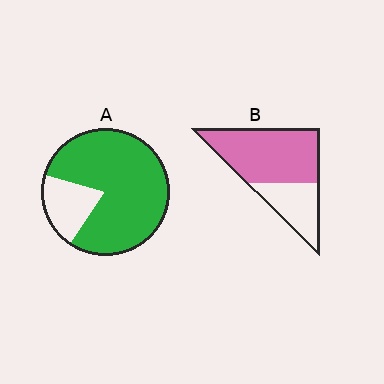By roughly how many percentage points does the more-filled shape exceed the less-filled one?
By roughly 15 percentage points (A over B).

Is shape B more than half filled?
Yes.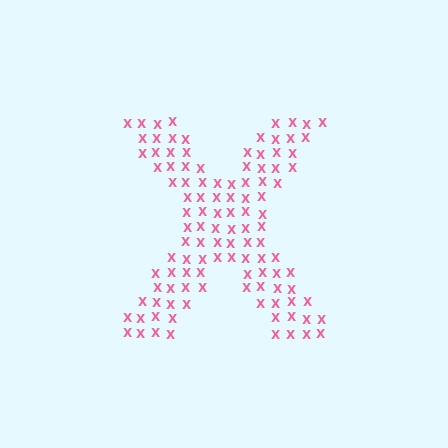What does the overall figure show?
The overall figure shows the letter X.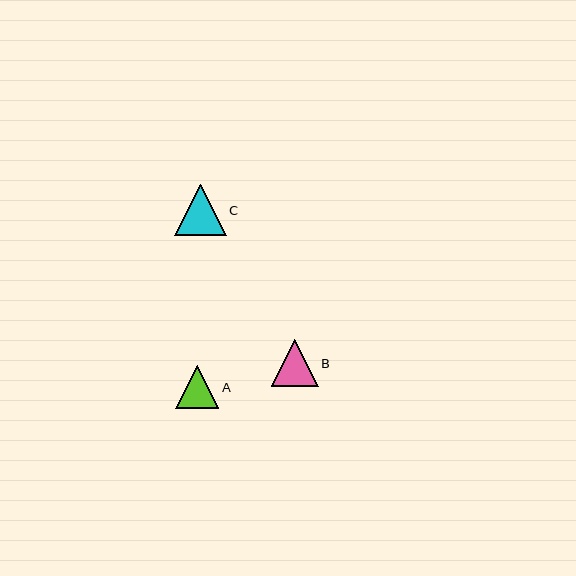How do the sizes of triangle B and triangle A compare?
Triangle B and triangle A are approximately the same size.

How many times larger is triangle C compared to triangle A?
Triangle C is approximately 1.2 times the size of triangle A.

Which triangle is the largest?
Triangle C is the largest with a size of approximately 52 pixels.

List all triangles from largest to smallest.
From largest to smallest: C, B, A.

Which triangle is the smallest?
Triangle A is the smallest with a size of approximately 43 pixels.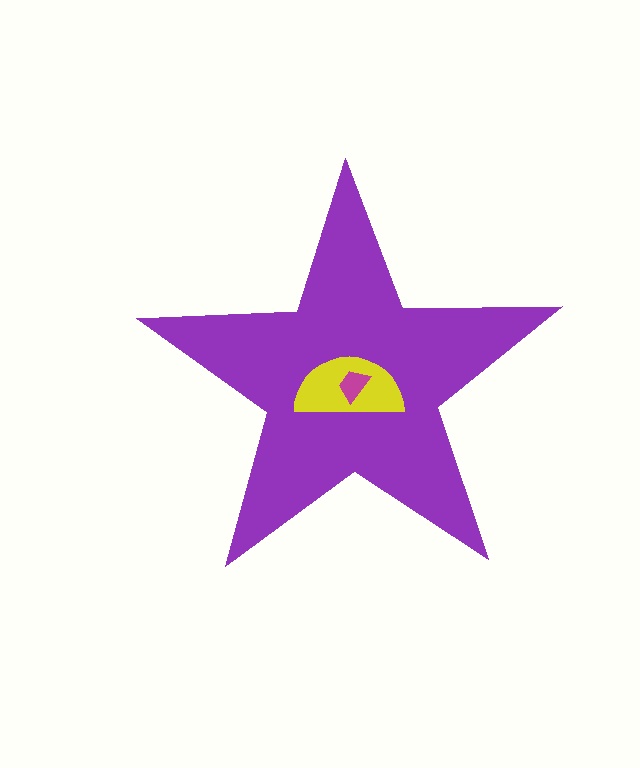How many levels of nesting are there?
3.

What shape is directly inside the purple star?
The yellow semicircle.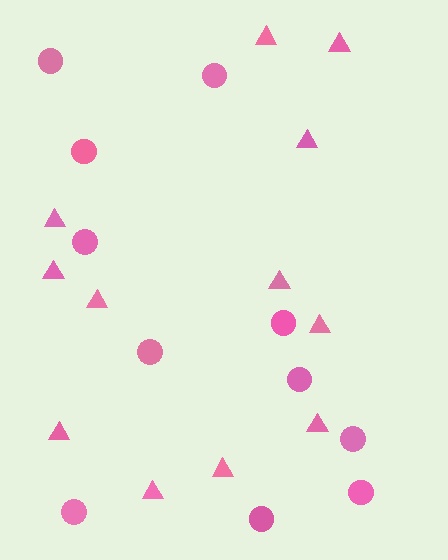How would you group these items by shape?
There are 2 groups: one group of triangles (12) and one group of circles (11).